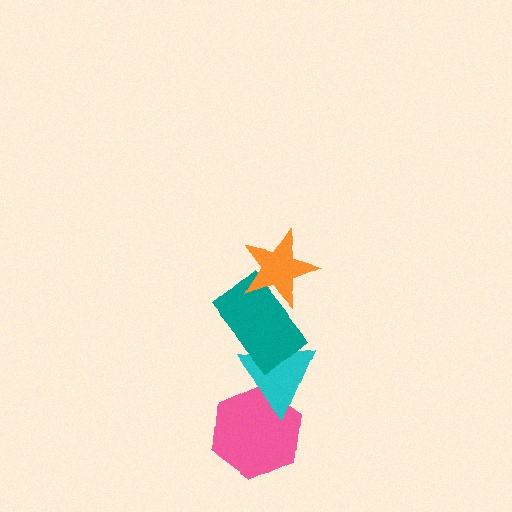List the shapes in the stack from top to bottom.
From top to bottom: the orange star, the teal rectangle, the cyan triangle, the pink hexagon.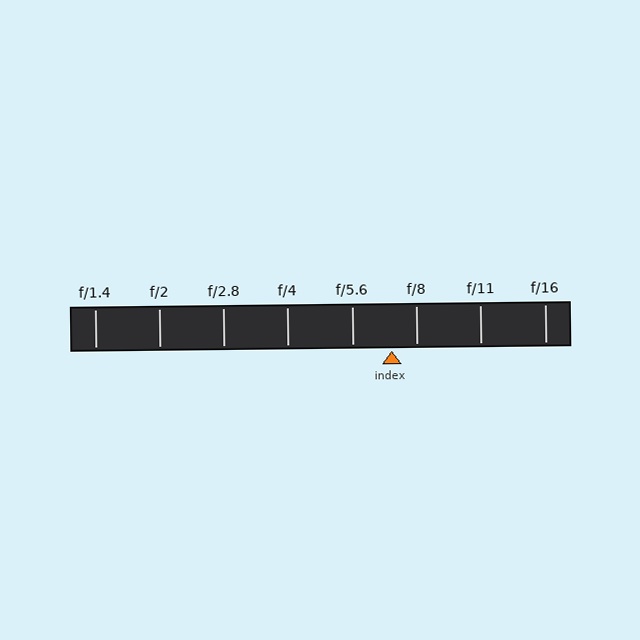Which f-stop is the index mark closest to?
The index mark is closest to f/8.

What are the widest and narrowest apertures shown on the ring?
The widest aperture shown is f/1.4 and the narrowest is f/16.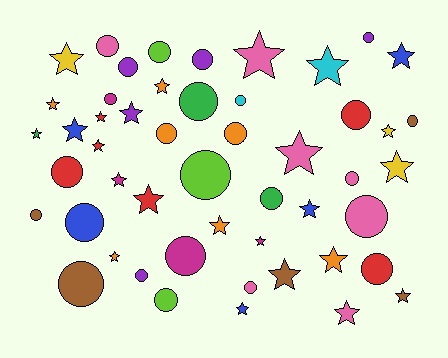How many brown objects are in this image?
There are 5 brown objects.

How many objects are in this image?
There are 50 objects.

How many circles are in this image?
There are 25 circles.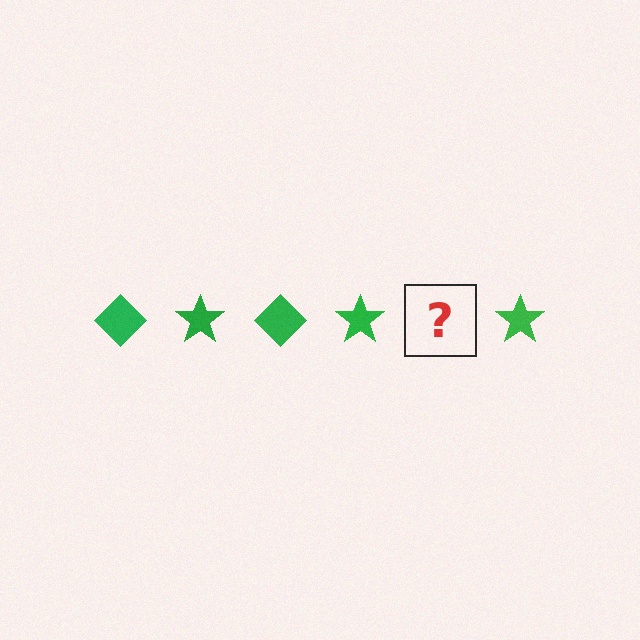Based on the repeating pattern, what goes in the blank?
The blank should be a green diamond.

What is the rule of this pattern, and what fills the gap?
The rule is that the pattern cycles through diamond, star shapes in green. The gap should be filled with a green diamond.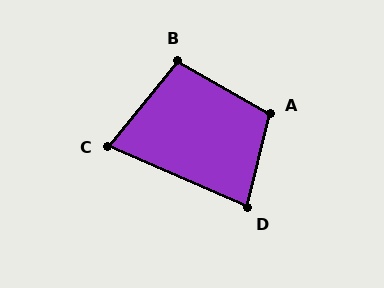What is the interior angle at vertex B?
Approximately 100 degrees (obtuse).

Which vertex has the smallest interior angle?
C, at approximately 75 degrees.